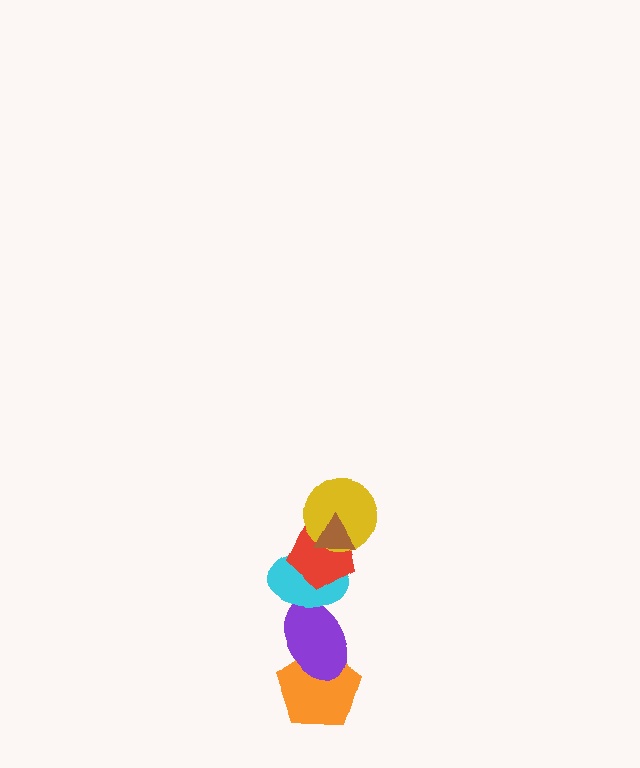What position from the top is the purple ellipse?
The purple ellipse is 5th from the top.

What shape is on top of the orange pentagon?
The purple ellipse is on top of the orange pentagon.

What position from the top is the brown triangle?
The brown triangle is 1st from the top.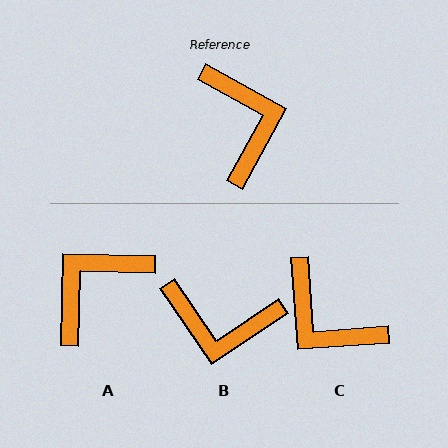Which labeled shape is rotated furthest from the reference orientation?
C, about 147 degrees away.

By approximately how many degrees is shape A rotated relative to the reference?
Approximately 117 degrees counter-clockwise.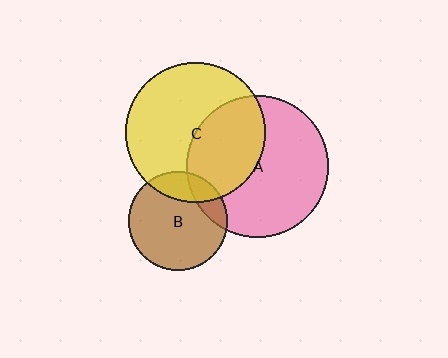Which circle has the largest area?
Circle A (pink).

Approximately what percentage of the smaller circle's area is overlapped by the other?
Approximately 20%.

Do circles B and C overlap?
Yes.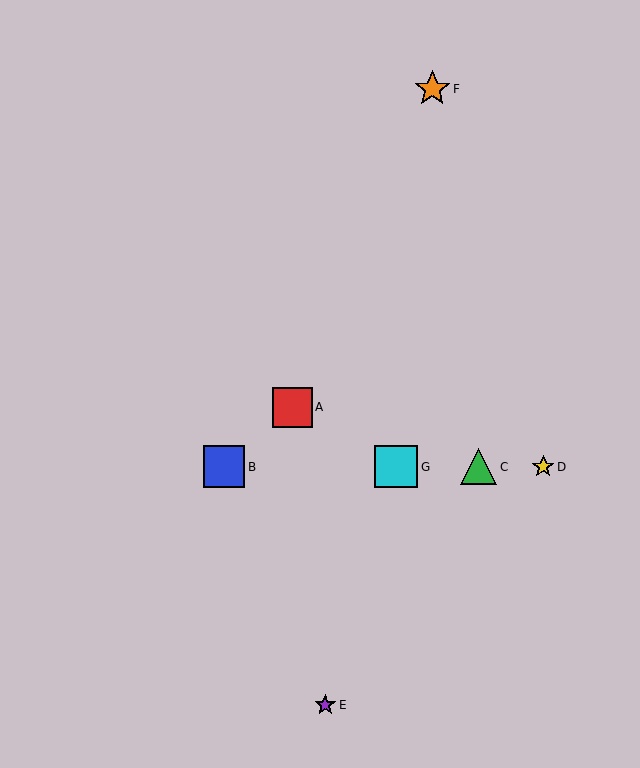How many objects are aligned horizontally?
4 objects (B, C, D, G) are aligned horizontally.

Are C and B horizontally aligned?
Yes, both are at y≈467.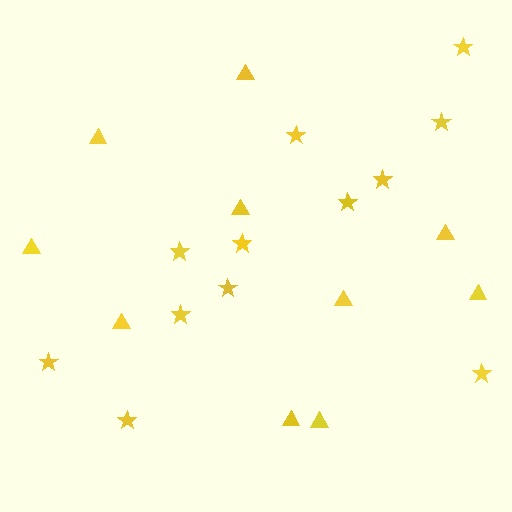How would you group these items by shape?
There are 2 groups: one group of triangles (10) and one group of stars (12).